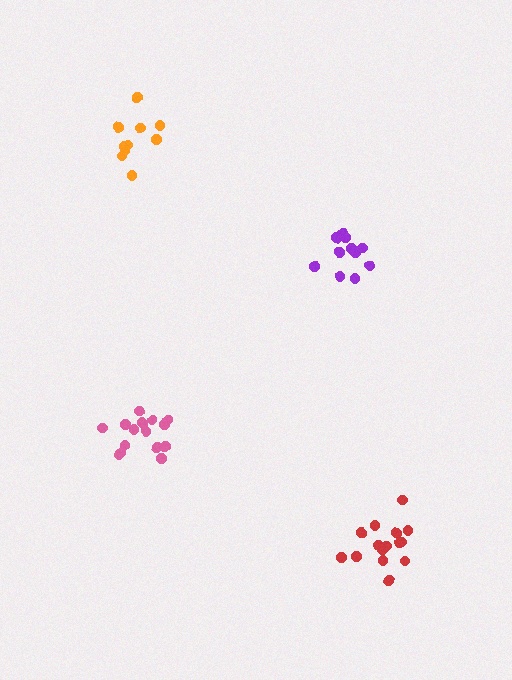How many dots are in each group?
Group 1: 15 dots, Group 2: 10 dots, Group 3: 15 dots, Group 4: 11 dots (51 total).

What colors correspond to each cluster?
The clusters are colored: red, orange, pink, purple.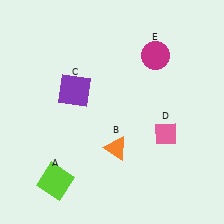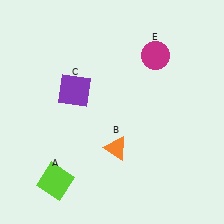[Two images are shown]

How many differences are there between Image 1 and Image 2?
There is 1 difference between the two images.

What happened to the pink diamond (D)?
The pink diamond (D) was removed in Image 2. It was in the bottom-right area of Image 1.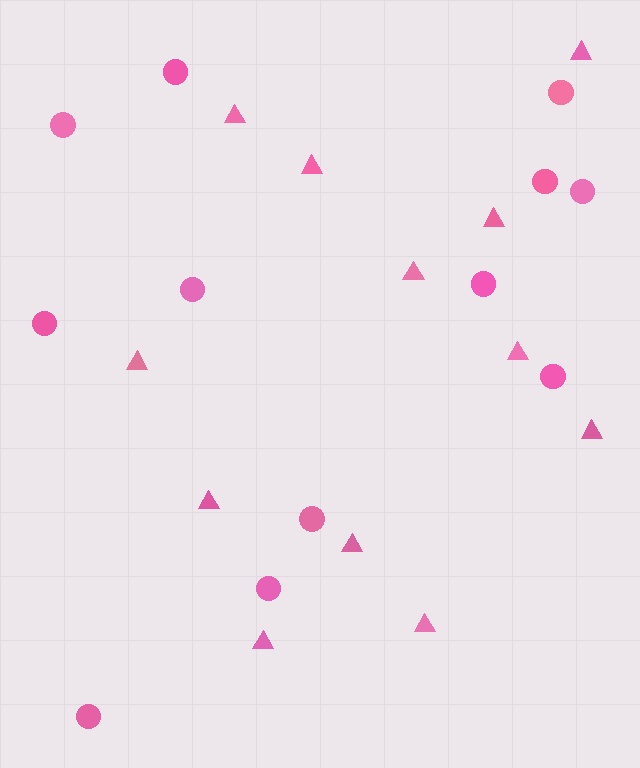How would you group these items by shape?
There are 2 groups: one group of triangles (12) and one group of circles (12).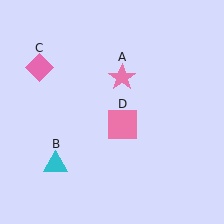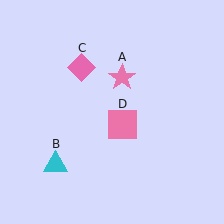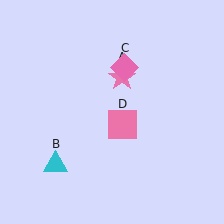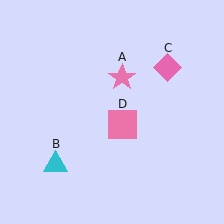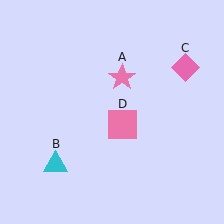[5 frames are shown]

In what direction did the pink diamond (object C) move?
The pink diamond (object C) moved right.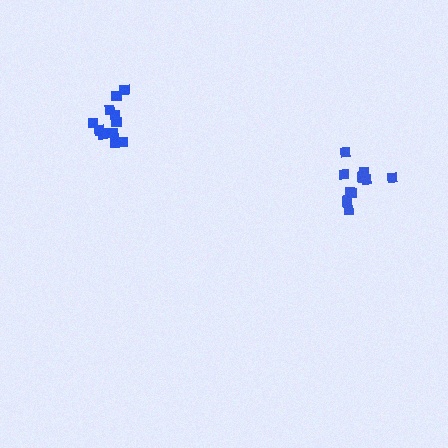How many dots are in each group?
Group 1: 11 dots, Group 2: 11 dots (22 total).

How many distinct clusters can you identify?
There are 2 distinct clusters.